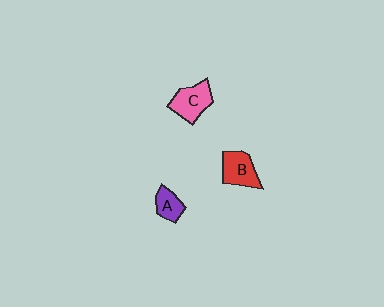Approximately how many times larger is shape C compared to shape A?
Approximately 1.7 times.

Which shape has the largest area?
Shape C (pink).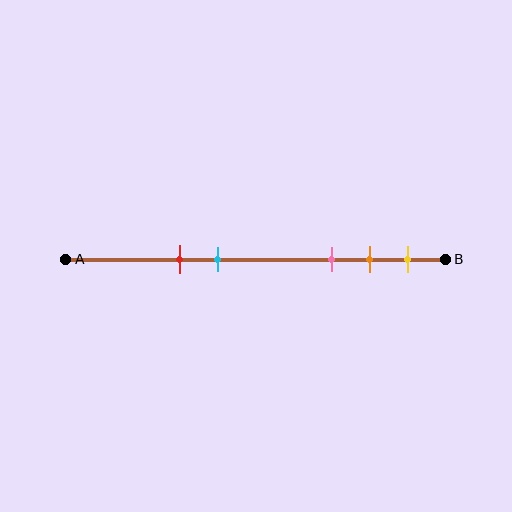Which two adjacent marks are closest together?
The orange and yellow marks are the closest adjacent pair.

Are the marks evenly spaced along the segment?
No, the marks are not evenly spaced.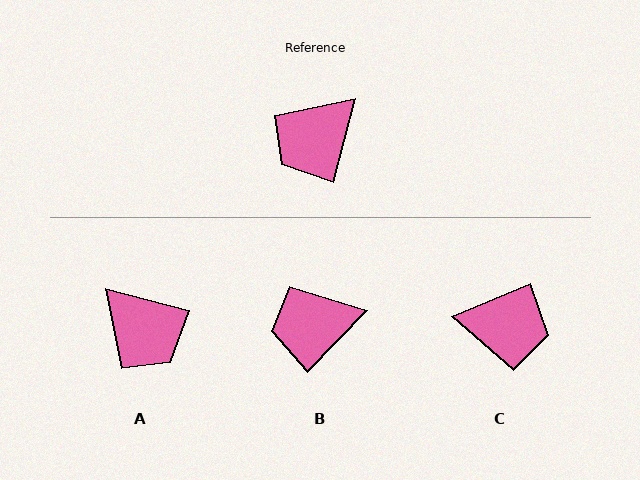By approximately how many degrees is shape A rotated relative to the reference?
Approximately 89 degrees counter-clockwise.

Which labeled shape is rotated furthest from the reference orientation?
C, about 127 degrees away.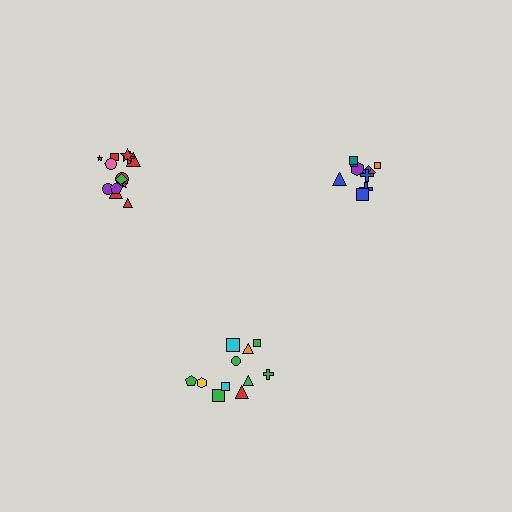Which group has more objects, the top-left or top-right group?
The top-left group.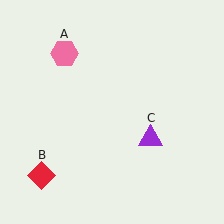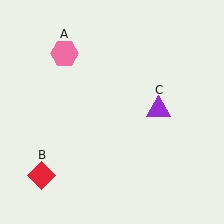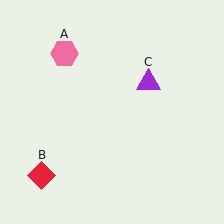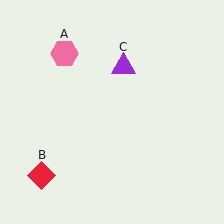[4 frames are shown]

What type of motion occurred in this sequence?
The purple triangle (object C) rotated counterclockwise around the center of the scene.